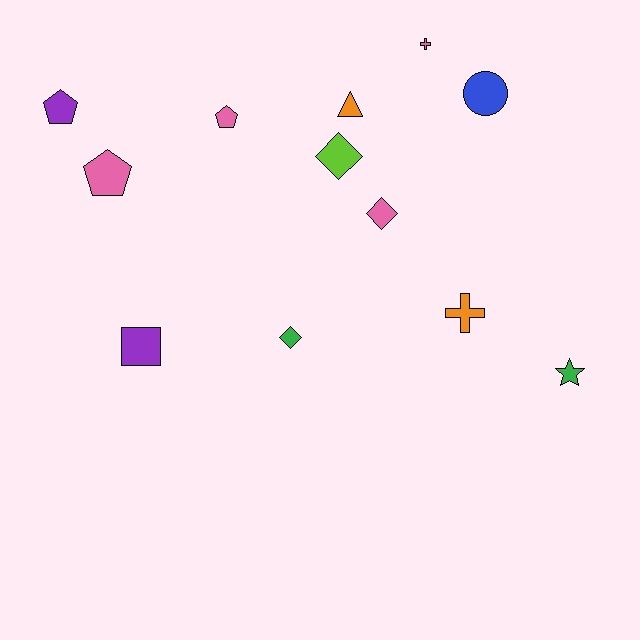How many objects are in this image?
There are 12 objects.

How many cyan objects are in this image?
There are no cyan objects.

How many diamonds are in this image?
There are 3 diamonds.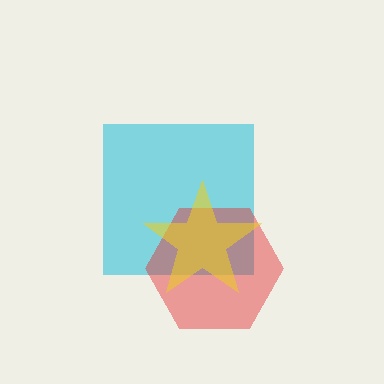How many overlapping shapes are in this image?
There are 3 overlapping shapes in the image.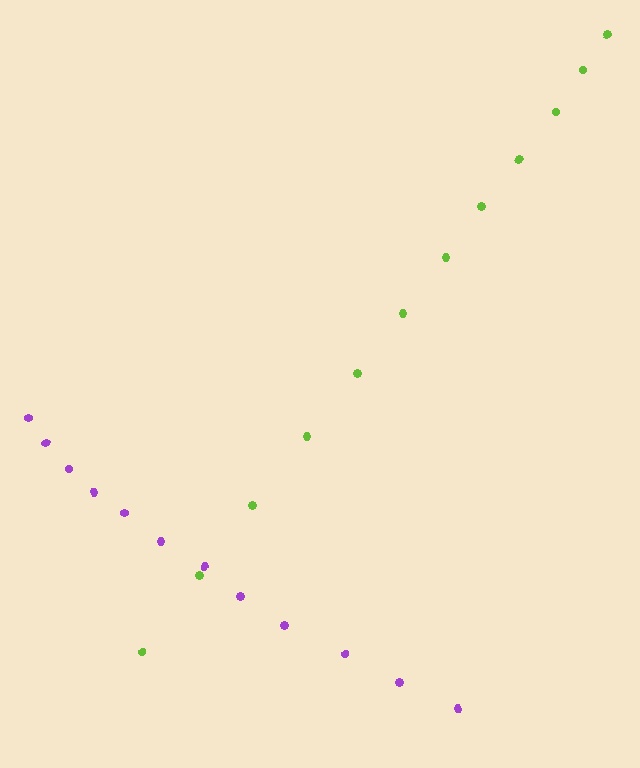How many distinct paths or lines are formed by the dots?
There are 2 distinct paths.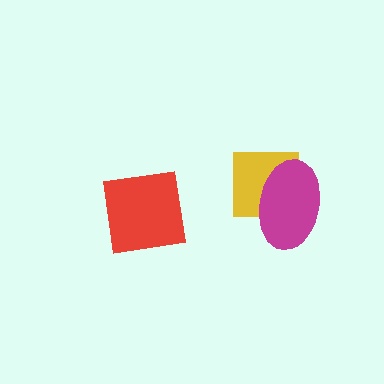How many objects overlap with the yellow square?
1 object overlaps with the yellow square.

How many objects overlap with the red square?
0 objects overlap with the red square.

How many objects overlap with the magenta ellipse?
1 object overlaps with the magenta ellipse.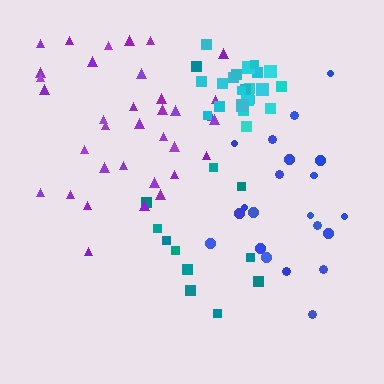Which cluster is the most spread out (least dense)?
Teal.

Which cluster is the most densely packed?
Cyan.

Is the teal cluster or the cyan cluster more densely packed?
Cyan.